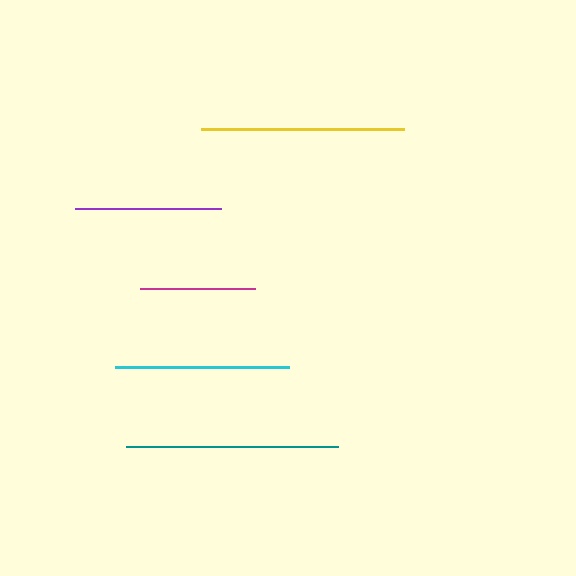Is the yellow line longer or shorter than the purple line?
The yellow line is longer than the purple line.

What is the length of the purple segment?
The purple segment is approximately 147 pixels long.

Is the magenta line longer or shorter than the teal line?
The teal line is longer than the magenta line.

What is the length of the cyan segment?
The cyan segment is approximately 175 pixels long.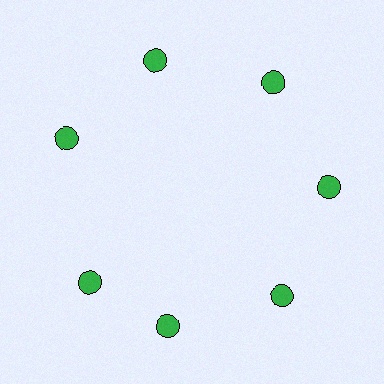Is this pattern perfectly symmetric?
No. The 7 green circles are arranged in a ring, but one element near the 8 o'clock position is rotated out of alignment along the ring, breaking the 7-fold rotational symmetry.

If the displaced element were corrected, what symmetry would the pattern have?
It would have 7-fold rotational symmetry — the pattern would map onto itself every 51 degrees.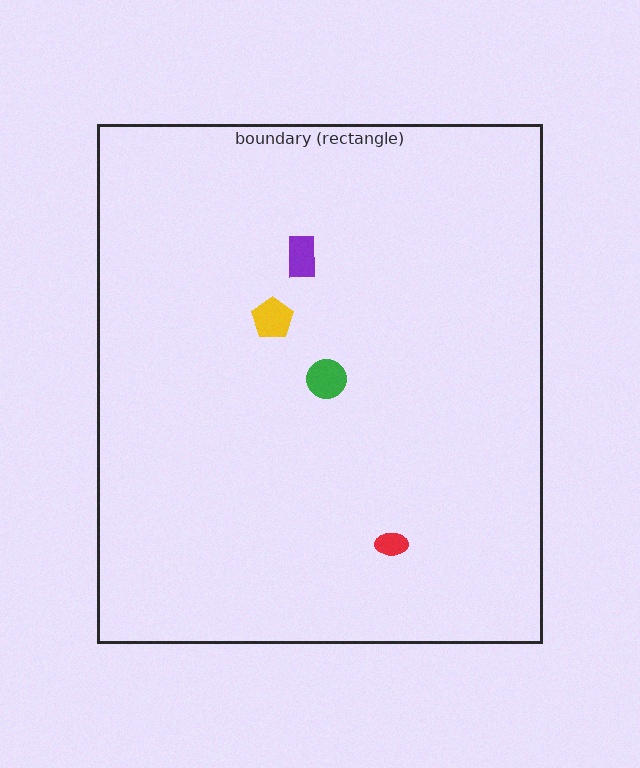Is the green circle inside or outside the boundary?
Inside.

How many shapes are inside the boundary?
4 inside, 0 outside.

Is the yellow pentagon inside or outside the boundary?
Inside.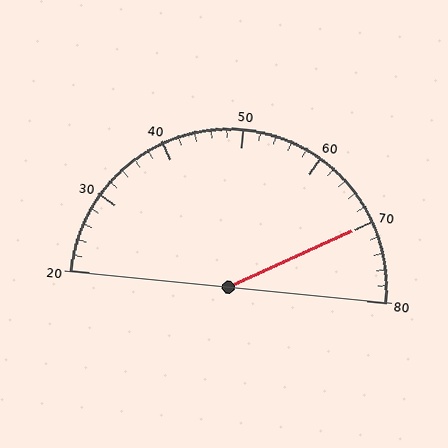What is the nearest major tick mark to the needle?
The nearest major tick mark is 70.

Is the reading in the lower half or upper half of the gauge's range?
The reading is in the upper half of the range (20 to 80).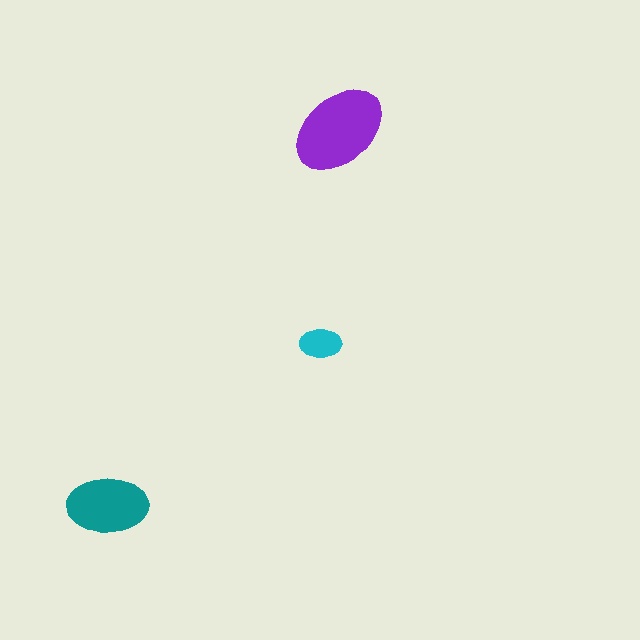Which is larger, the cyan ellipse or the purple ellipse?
The purple one.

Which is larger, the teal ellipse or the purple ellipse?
The purple one.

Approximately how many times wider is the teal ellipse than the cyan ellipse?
About 2 times wider.